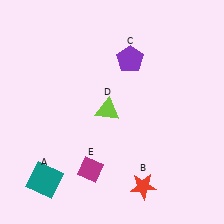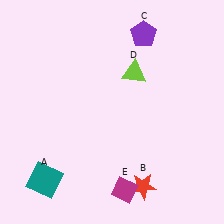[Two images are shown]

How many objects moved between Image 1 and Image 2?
3 objects moved between the two images.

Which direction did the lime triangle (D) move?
The lime triangle (D) moved up.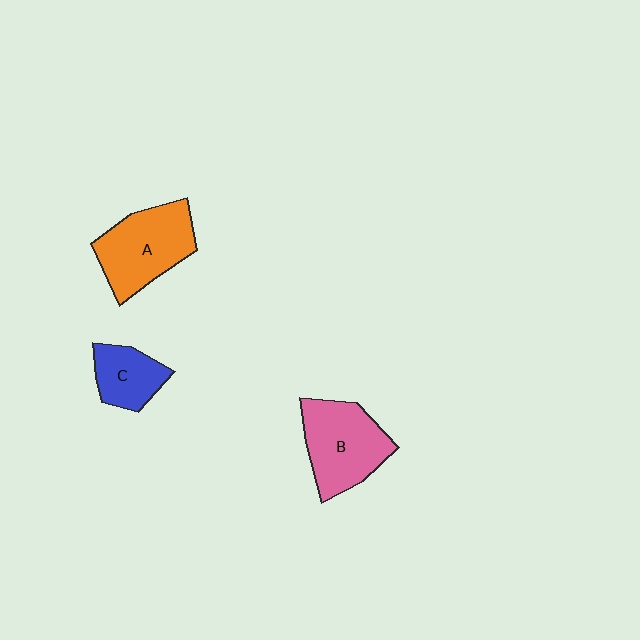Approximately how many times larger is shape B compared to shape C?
Approximately 1.7 times.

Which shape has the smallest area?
Shape C (blue).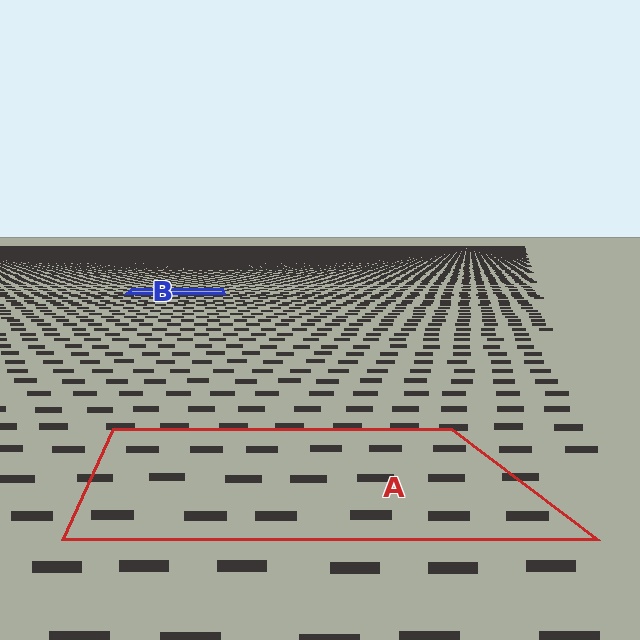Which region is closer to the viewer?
Region A is closer. The texture elements there are larger and more spread out.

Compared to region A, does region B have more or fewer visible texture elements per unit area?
Region B has more texture elements per unit area — they are packed more densely because it is farther away.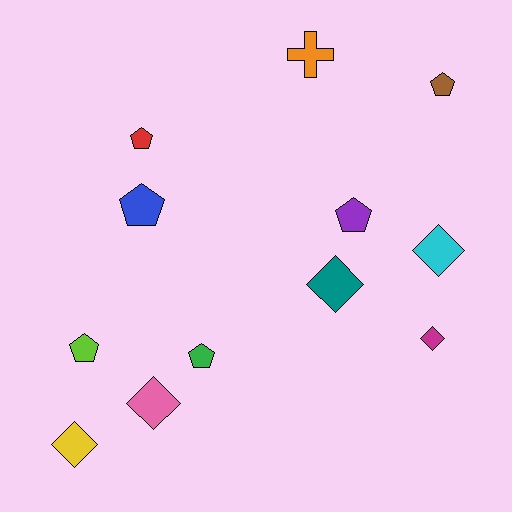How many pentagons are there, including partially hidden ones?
There are 6 pentagons.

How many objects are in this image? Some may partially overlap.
There are 12 objects.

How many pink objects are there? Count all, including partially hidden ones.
There is 1 pink object.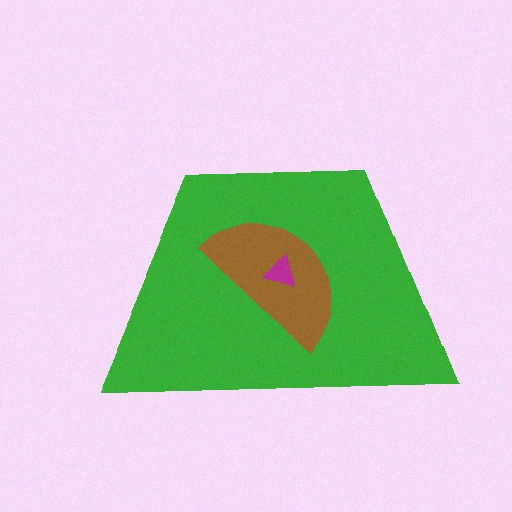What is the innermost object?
The magenta triangle.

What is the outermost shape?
The green trapezoid.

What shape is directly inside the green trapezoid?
The brown semicircle.